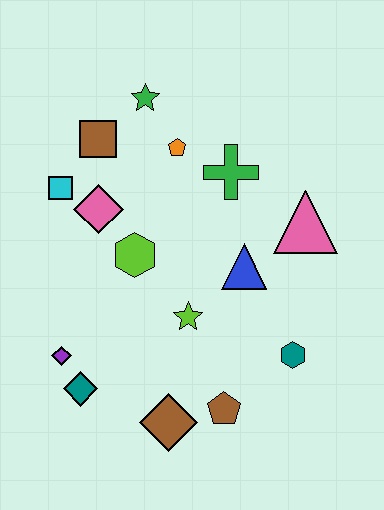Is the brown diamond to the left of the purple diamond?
No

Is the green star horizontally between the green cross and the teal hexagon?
No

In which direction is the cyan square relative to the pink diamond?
The cyan square is to the left of the pink diamond.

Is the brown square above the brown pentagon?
Yes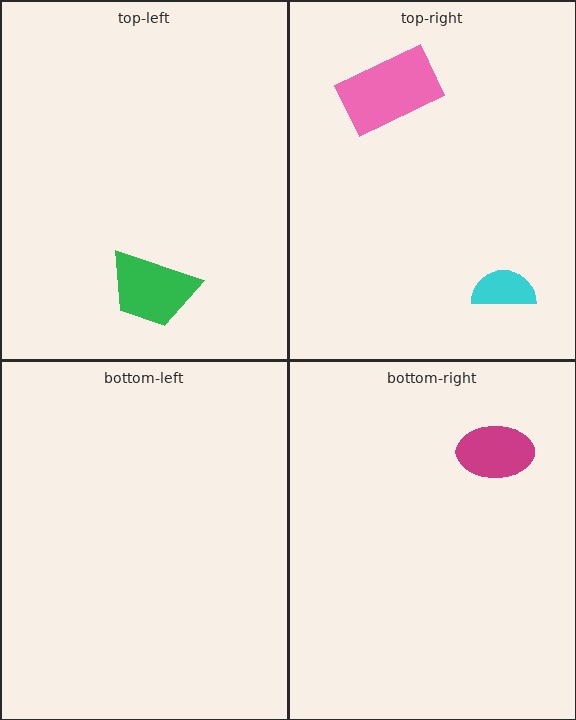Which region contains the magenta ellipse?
The bottom-right region.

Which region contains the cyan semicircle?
The top-right region.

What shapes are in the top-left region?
The green trapezoid.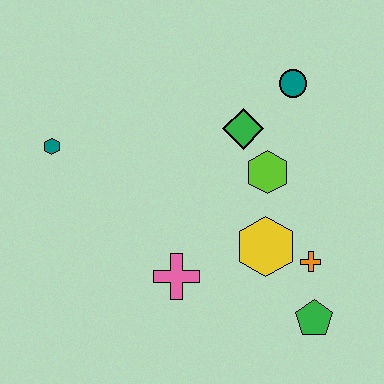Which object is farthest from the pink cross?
The teal circle is farthest from the pink cross.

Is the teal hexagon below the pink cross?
No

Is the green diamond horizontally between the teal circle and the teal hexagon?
Yes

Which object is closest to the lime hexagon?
The green diamond is closest to the lime hexagon.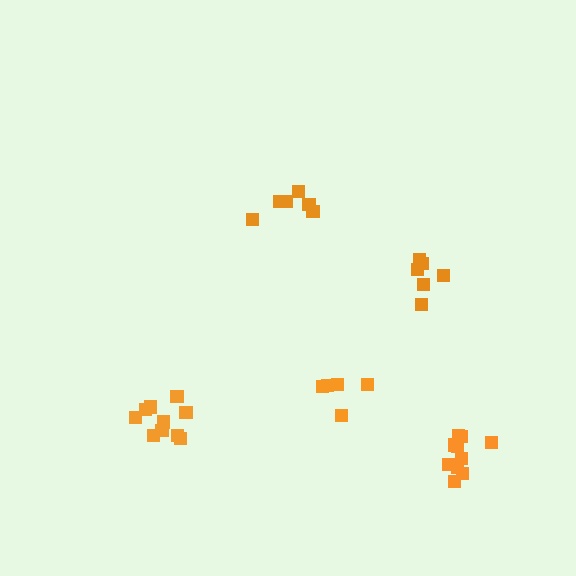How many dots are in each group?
Group 1: 10 dots, Group 2: 6 dots, Group 3: 5 dots, Group 4: 10 dots, Group 5: 6 dots (37 total).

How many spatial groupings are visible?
There are 5 spatial groupings.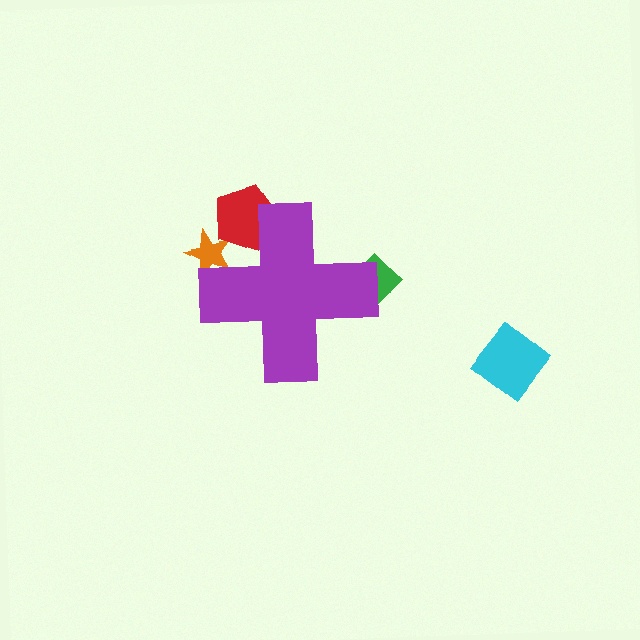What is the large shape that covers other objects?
A purple cross.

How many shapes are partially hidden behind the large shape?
3 shapes are partially hidden.